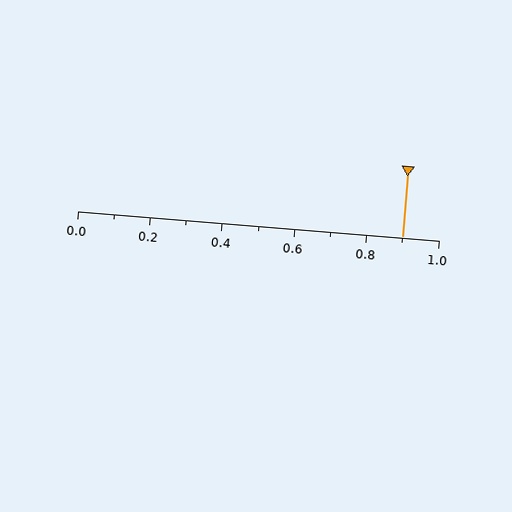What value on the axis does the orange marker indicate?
The marker indicates approximately 0.9.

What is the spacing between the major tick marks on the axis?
The major ticks are spaced 0.2 apart.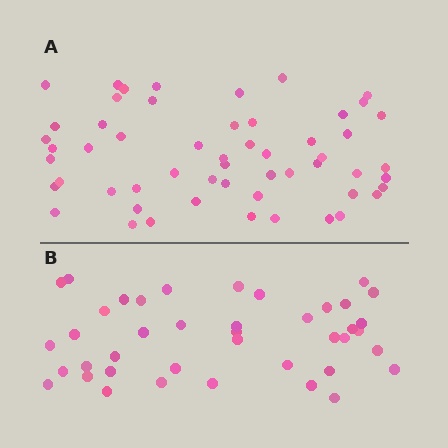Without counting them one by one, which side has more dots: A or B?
Region A (the top region) has more dots.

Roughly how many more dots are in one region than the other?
Region A has approximately 15 more dots than region B.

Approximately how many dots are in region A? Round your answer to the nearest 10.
About 60 dots. (The exact count is 55, which rounds to 60.)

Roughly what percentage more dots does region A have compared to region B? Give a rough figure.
About 35% more.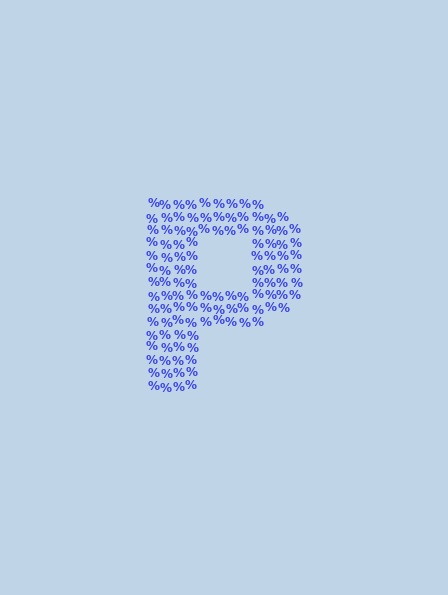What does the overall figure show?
The overall figure shows the letter P.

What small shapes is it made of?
It is made of small percent signs.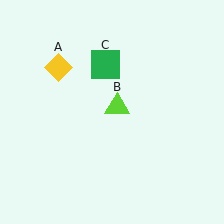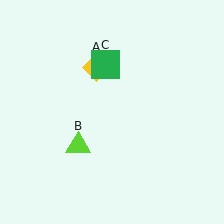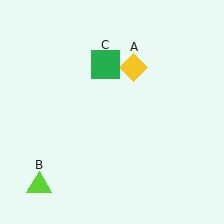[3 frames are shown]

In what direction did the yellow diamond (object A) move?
The yellow diamond (object A) moved right.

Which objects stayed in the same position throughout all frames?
Green square (object C) remained stationary.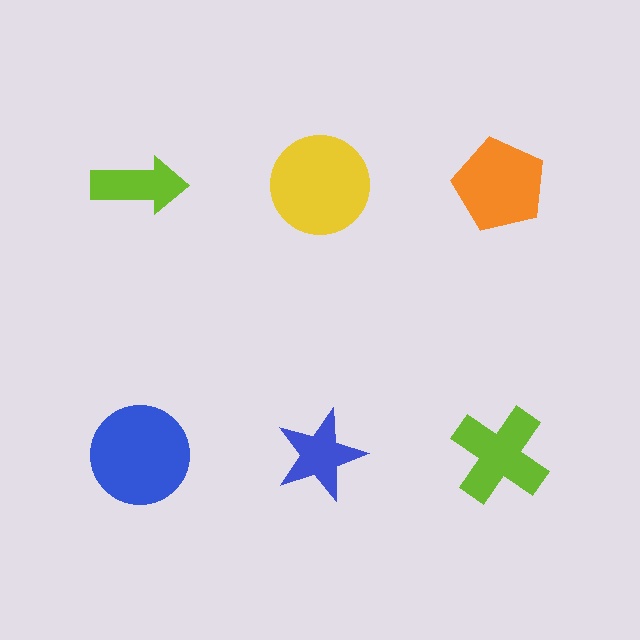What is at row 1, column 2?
A yellow circle.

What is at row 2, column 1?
A blue circle.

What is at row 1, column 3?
An orange pentagon.